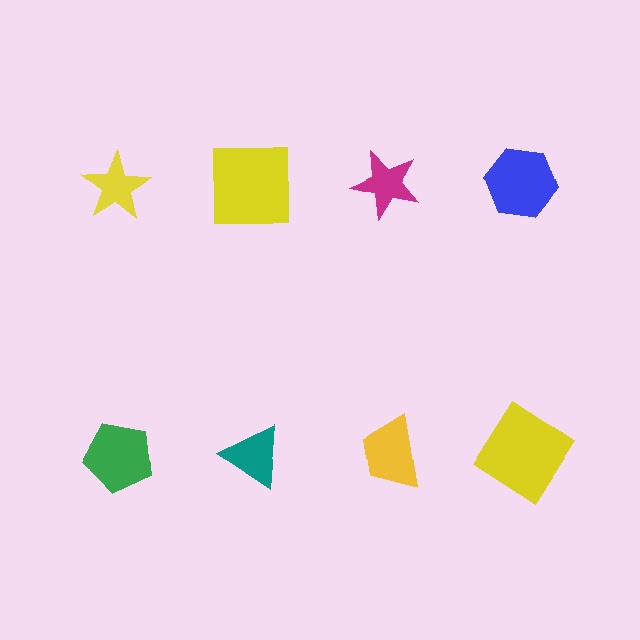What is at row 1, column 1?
A yellow star.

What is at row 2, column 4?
A yellow diamond.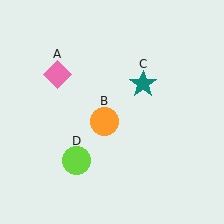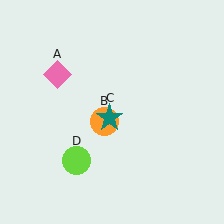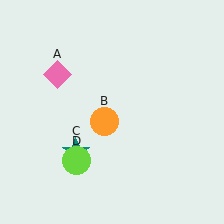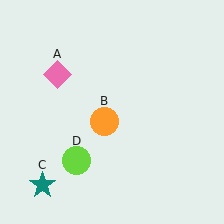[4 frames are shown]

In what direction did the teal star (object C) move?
The teal star (object C) moved down and to the left.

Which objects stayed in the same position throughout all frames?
Pink diamond (object A) and orange circle (object B) and lime circle (object D) remained stationary.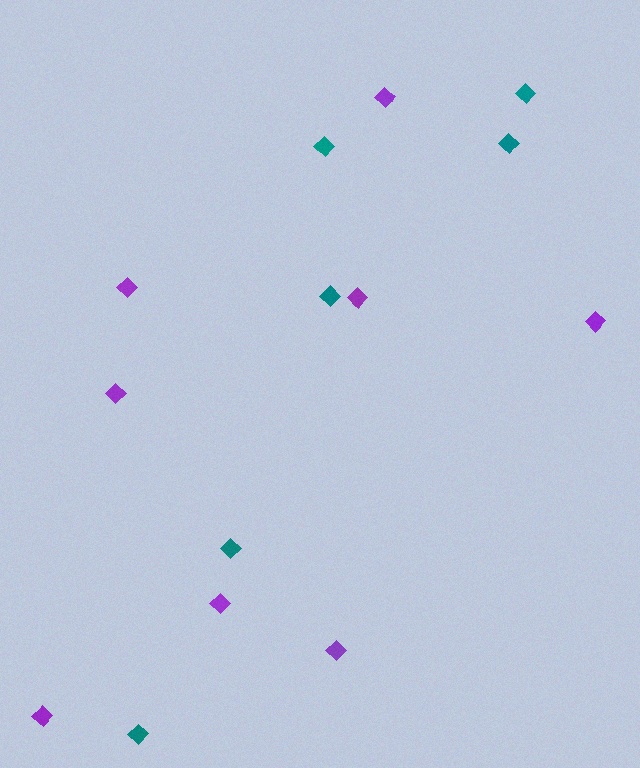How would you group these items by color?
There are 2 groups: one group of teal diamonds (6) and one group of purple diamonds (8).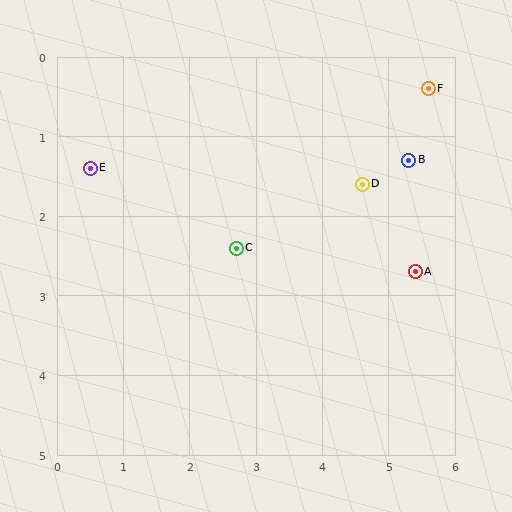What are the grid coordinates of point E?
Point E is at approximately (0.5, 1.4).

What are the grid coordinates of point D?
Point D is at approximately (4.6, 1.6).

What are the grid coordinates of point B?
Point B is at approximately (5.3, 1.3).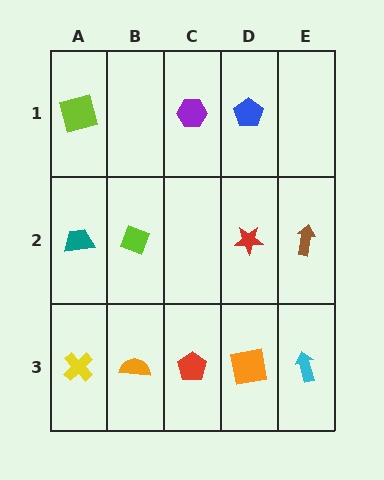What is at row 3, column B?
An orange semicircle.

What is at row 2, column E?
A brown arrow.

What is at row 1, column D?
A blue pentagon.